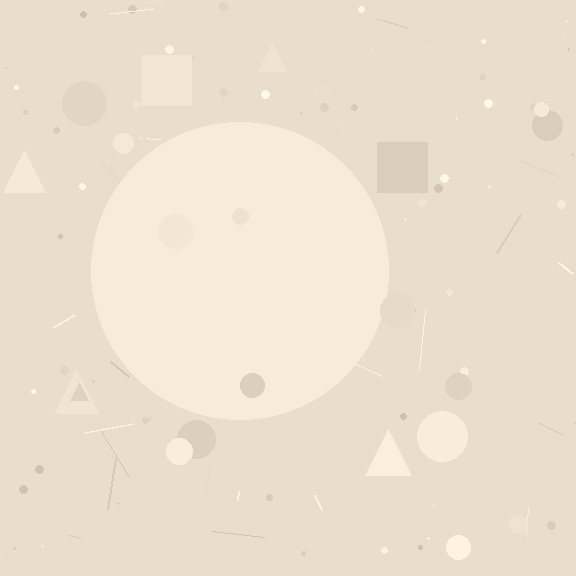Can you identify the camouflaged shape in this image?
The camouflaged shape is a circle.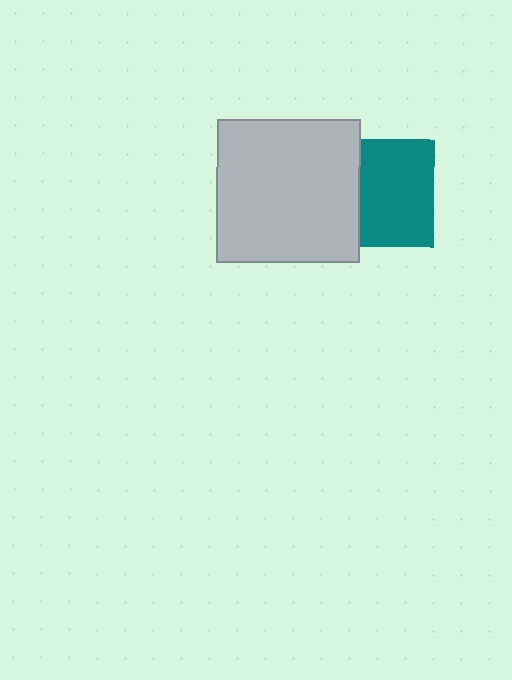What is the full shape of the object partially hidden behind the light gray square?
The partially hidden object is a teal square.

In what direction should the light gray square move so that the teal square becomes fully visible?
The light gray square should move left. That is the shortest direction to clear the overlap and leave the teal square fully visible.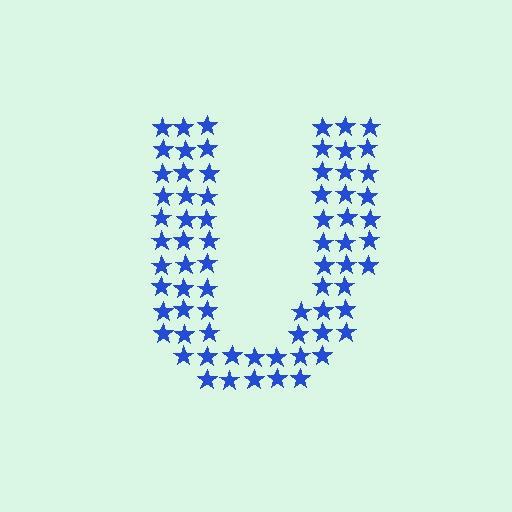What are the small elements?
The small elements are stars.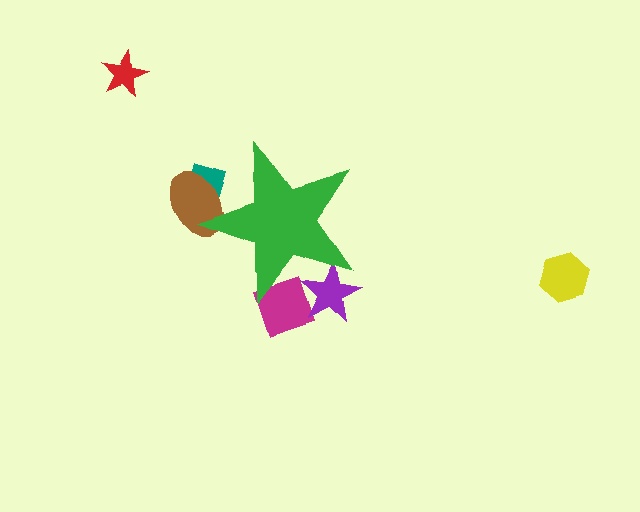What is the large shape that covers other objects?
A green star.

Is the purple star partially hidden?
Yes, the purple star is partially hidden behind the green star.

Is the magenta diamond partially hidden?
Yes, the magenta diamond is partially hidden behind the green star.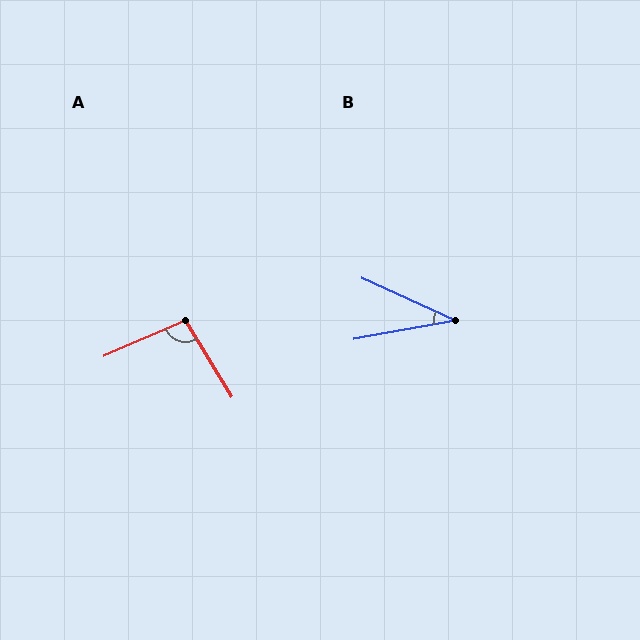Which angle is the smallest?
B, at approximately 35 degrees.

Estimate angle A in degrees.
Approximately 98 degrees.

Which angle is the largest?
A, at approximately 98 degrees.